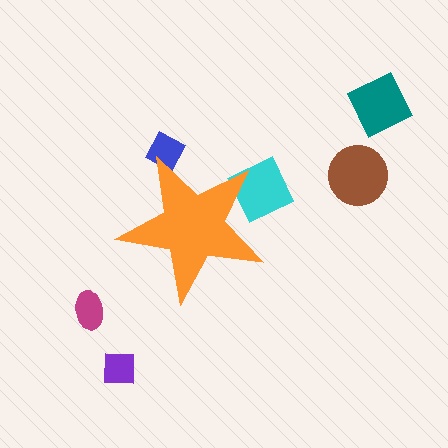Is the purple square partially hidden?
No, the purple square is fully visible.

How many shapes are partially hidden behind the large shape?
2 shapes are partially hidden.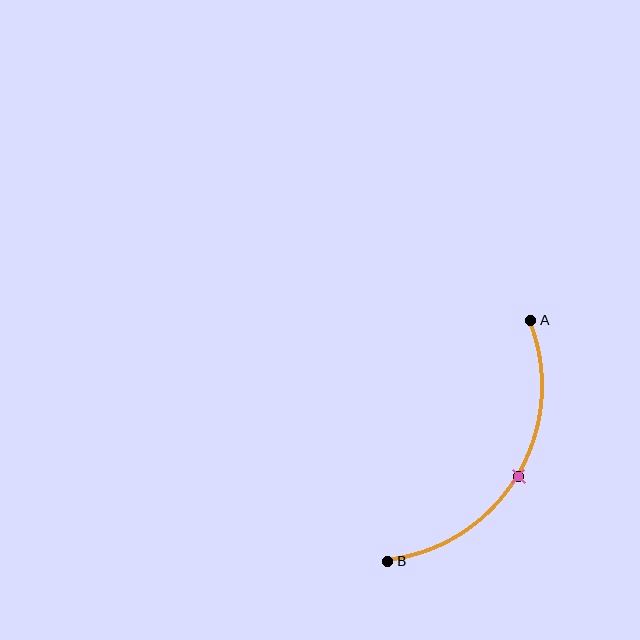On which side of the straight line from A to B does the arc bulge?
The arc bulges to the right of the straight line connecting A and B.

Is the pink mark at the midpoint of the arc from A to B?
Yes. The pink mark lies on the arc at equal arc-length from both A and B — it is the arc midpoint.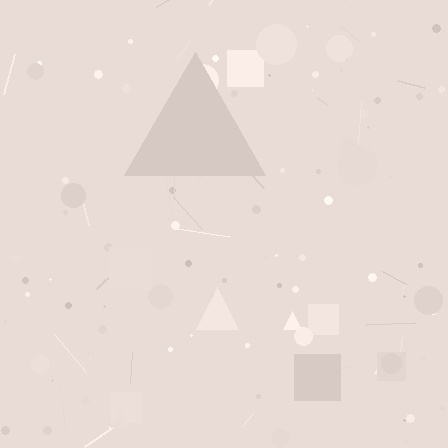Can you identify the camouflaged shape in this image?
The camouflaged shape is a triangle.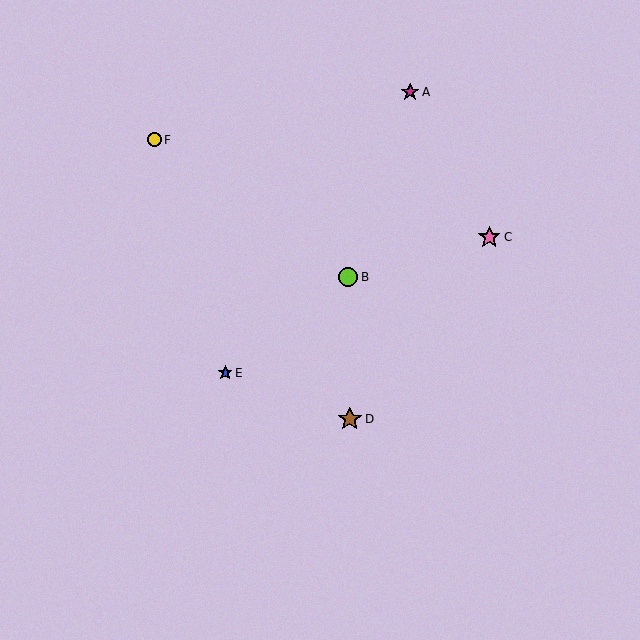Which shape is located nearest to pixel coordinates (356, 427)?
The brown star (labeled D) at (350, 419) is nearest to that location.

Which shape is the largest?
The brown star (labeled D) is the largest.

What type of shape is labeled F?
Shape F is a yellow circle.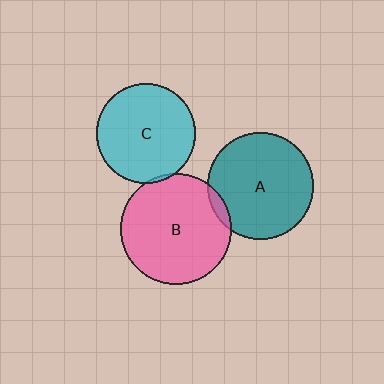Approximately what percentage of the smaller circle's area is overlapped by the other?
Approximately 5%.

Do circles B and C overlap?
Yes.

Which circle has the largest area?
Circle B (pink).